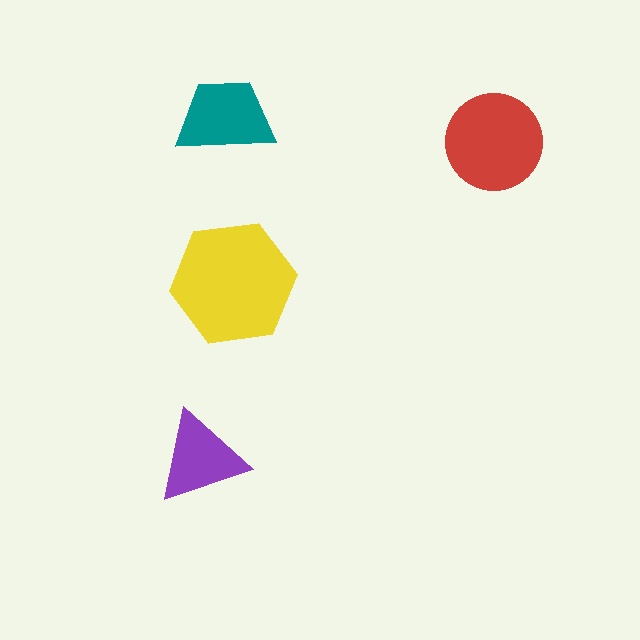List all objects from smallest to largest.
The purple triangle, the teal trapezoid, the red circle, the yellow hexagon.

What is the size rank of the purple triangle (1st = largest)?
4th.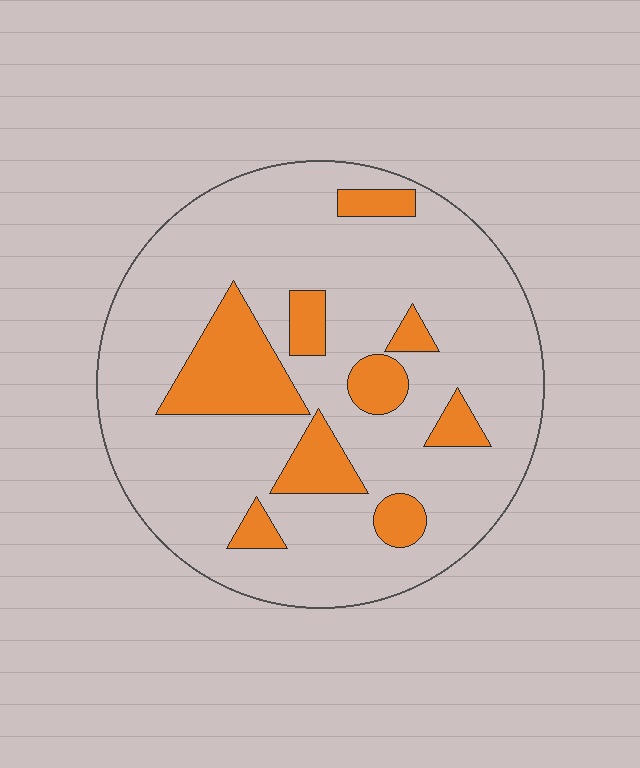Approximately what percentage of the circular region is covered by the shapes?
Approximately 20%.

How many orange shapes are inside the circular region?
9.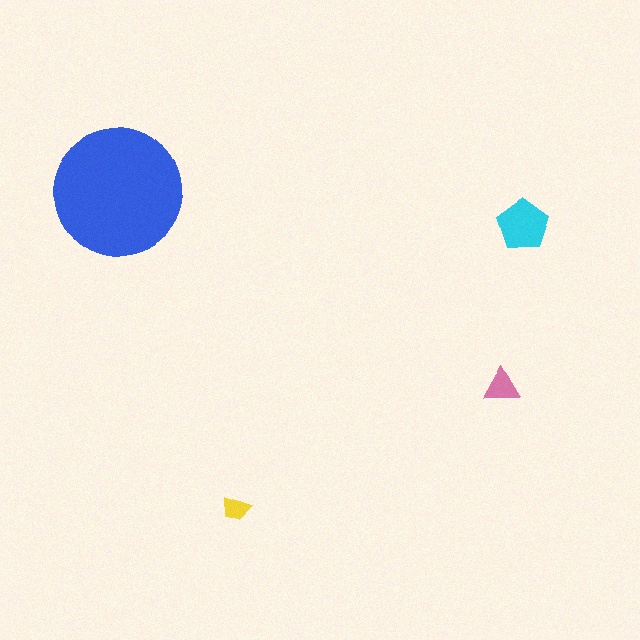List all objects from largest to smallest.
The blue circle, the cyan pentagon, the pink triangle, the yellow trapezoid.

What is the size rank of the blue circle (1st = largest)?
1st.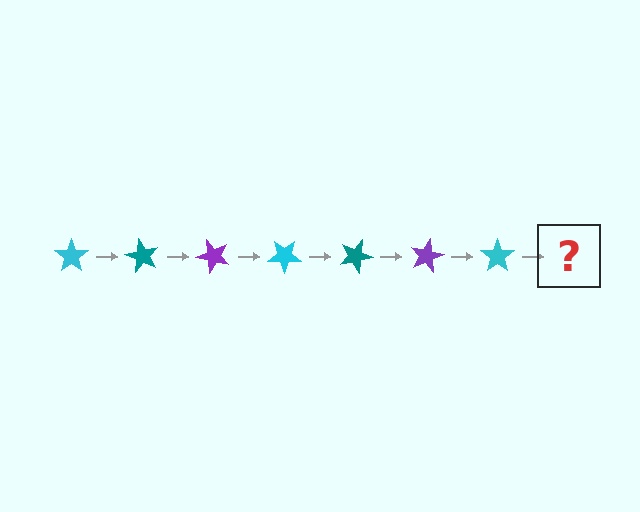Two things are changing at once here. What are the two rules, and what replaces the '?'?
The two rules are that it rotates 60 degrees each step and the color cycles through cyan, teal, and purple. The '?' should be a teal star, rotated 420 degrees from the start.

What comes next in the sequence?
The next element should be a teal star, rotated 420 degrees from the start.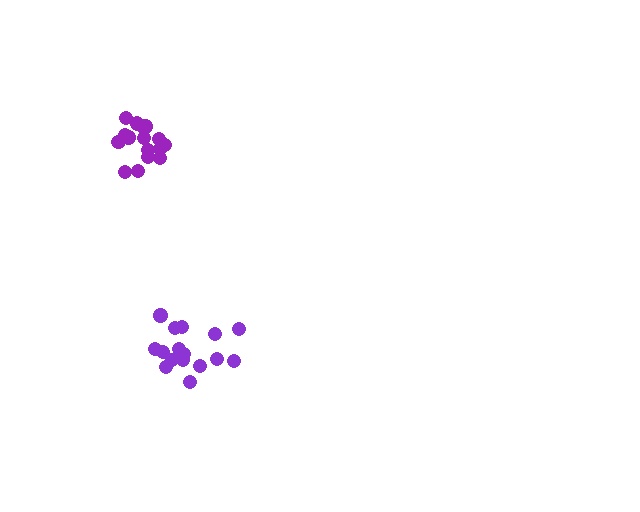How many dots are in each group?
Group 1: 17 dots, Group 2: 16 dots (33 total).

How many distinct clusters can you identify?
There are 2 distinct clusters.